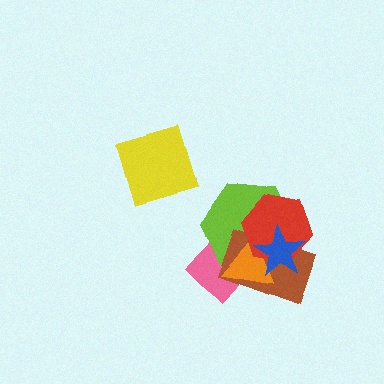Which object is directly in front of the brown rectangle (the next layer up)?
The orange triangle is directly in front of the brown rectangle.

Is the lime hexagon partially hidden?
Yes, it is partially covered by another shape.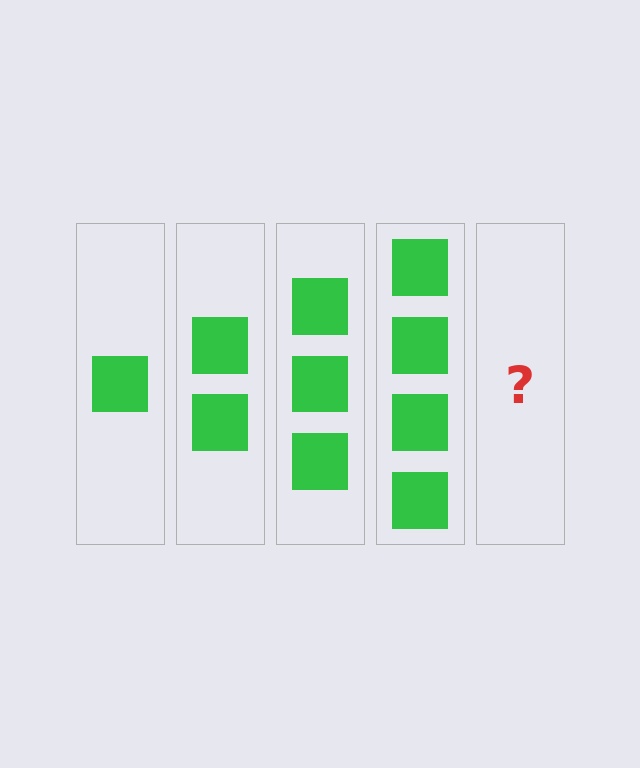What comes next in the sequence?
The next element should be 5 squares.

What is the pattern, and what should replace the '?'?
The pattern is that each step adds one more square. The '?' should be 5 squares.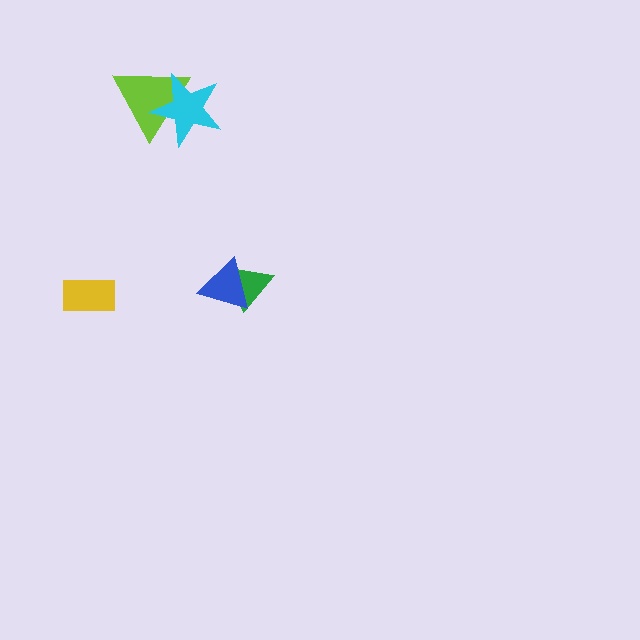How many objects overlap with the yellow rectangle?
0 objects overlap with the yellow rectangle.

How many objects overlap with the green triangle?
1 object overlaps with the green triangle.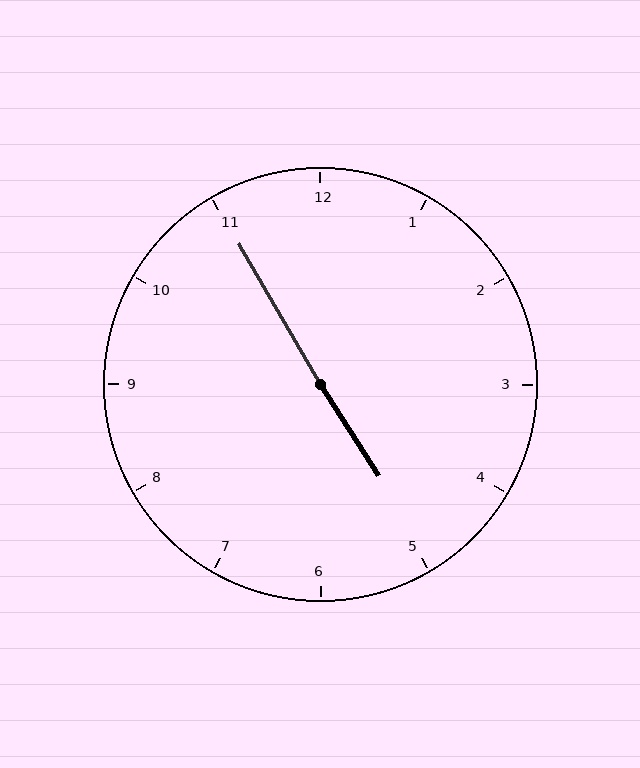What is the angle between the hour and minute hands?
Approximately 178 degrees.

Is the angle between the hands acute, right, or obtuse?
It is obtuse.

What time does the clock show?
4:55.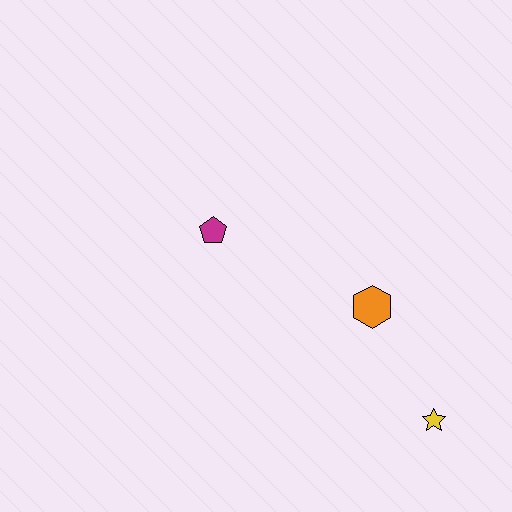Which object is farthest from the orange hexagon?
The magenta pentagon is farthest from the orange hexagon.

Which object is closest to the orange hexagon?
The yellow star is closest to the orange hexagon.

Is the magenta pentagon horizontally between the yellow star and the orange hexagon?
No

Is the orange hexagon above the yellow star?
Yes